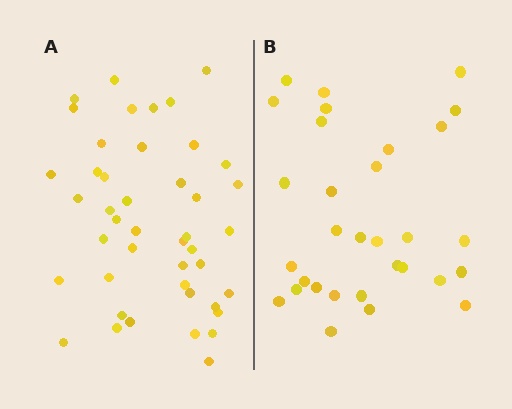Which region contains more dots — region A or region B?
Region A (the left region) has more dots.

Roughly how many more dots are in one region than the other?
Region A has approximately 15 more dots than region B.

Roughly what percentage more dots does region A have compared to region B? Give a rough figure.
About 40% more.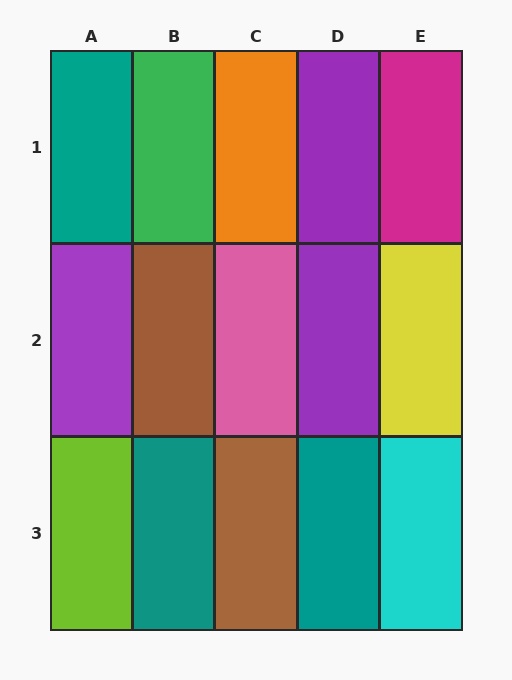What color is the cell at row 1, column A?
Teal.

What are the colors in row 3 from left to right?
Lime, teal, brown, teal, cyan.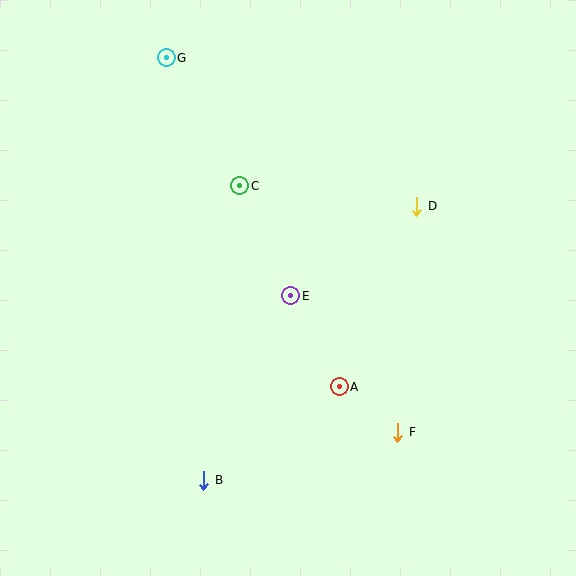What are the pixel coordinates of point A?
Point A is at (339, 387).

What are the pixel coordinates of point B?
Point B is at (204, 480).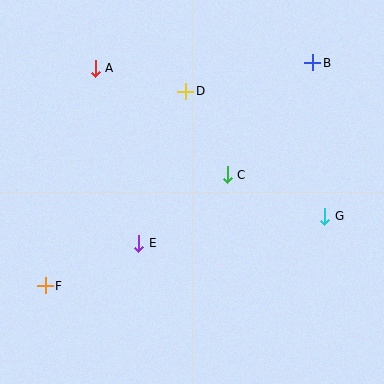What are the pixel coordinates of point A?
Point A is at (95, 68).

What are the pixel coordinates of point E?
Point E is at (139, 243).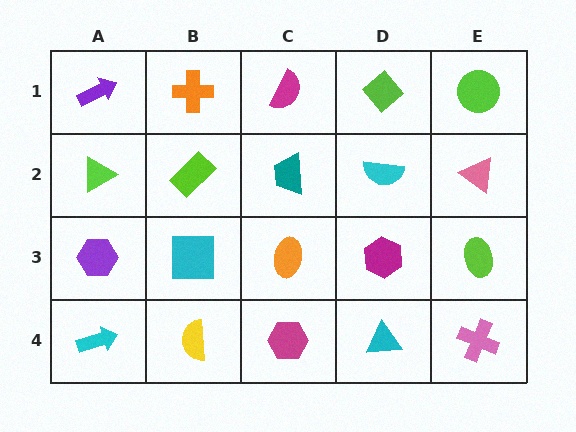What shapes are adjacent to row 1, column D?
A cyan semicircle (row 2, column D), a magenta semicircle (row 1, column C), a lime circle (row 1, column E).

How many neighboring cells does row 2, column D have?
4.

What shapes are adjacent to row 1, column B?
A lime rectangle (row 2, column B), a purple arrow (row 1, column A), a magenta semicircle (row 1, column C).